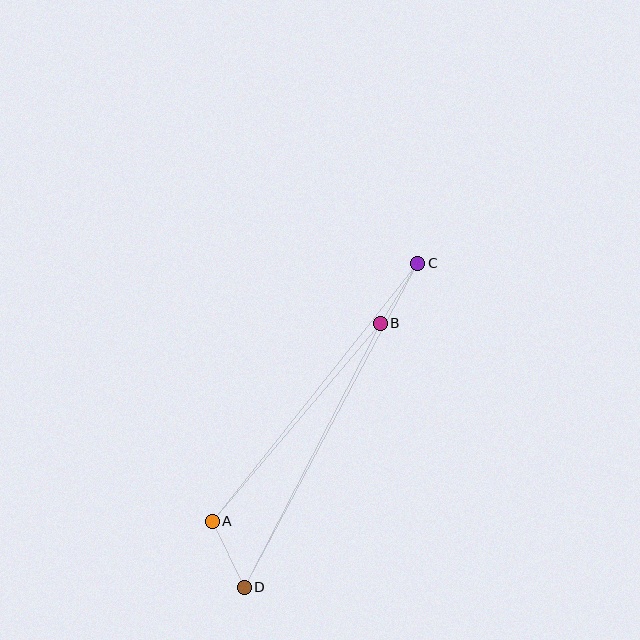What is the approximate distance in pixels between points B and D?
The distance between B and D is approximately 297 pixels.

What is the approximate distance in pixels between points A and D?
The distance between A and D is approximately 74 pixels.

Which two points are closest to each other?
Points B and C are closest to each other.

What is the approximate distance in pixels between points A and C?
The distance between A and C is approximately 330 pixels.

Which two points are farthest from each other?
Points C and D are farthest from each other.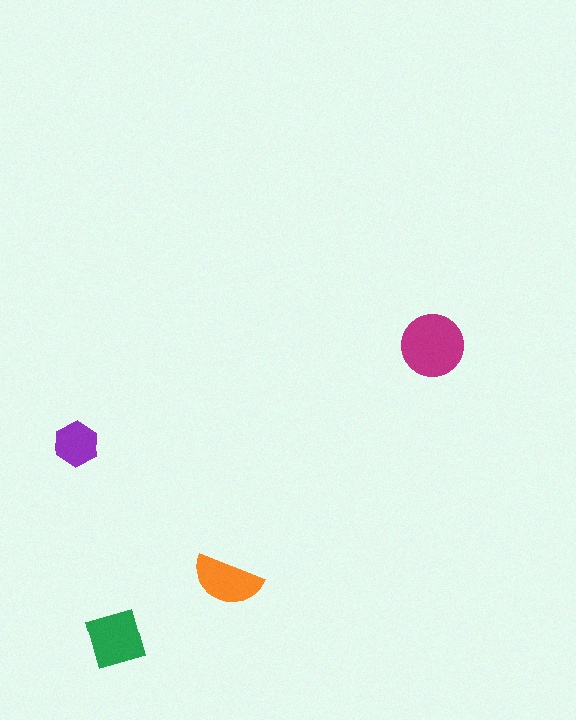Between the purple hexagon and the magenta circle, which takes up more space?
The magenta circle.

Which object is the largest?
The magenta circle.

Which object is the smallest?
The purple hexagon.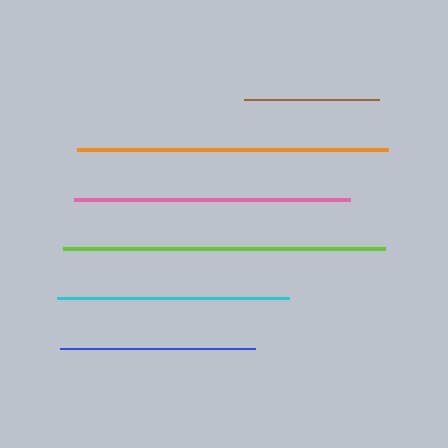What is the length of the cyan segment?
The cyan segment is approximately 232 pixels long.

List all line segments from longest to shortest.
From longest to shortest: lime, orange, pink, cyan, blue, brown.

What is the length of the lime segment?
The lime segment is approximately 322 pixels long.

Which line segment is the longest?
The lime line is the longest at approximately 322 pixels.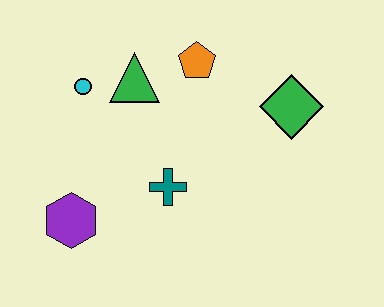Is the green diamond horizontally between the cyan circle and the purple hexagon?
No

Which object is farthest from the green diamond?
The purple hexagon is farthest from the green diamond.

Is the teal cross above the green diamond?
No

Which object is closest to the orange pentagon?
The green triangle is closest to the orange pentagon.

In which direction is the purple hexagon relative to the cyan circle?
The purple hexagon is below the cyan circle.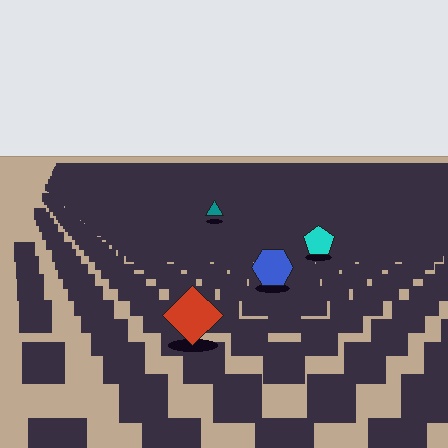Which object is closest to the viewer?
The red diamond is closest. The texture marks near it are larger and more spread out.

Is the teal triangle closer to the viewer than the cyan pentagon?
No. The cyan pentagon is closer — you can tell from the texture gradient: the ground texture is coarser near it.